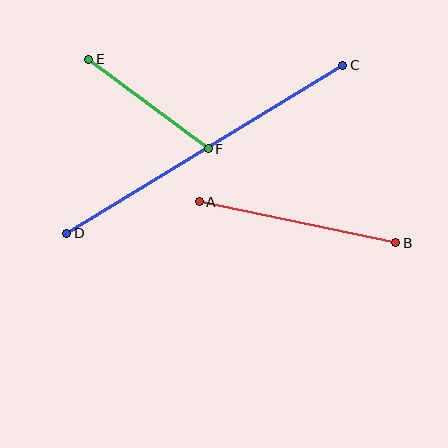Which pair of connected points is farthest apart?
Points C and D are farthest apart.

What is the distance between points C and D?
The distance is approximately 323 pixels.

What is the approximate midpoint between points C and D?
The midpoint is at approximately (205, 149) pixels.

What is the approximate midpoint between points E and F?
The midpoint is at approximately (148, 104) pixels.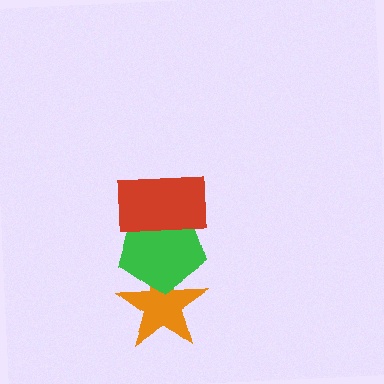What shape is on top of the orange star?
The green pentagon is on top of the orange star.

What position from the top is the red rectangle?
The red rectangle is 1st from the top.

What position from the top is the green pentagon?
The green pentagon is 2nd from the top.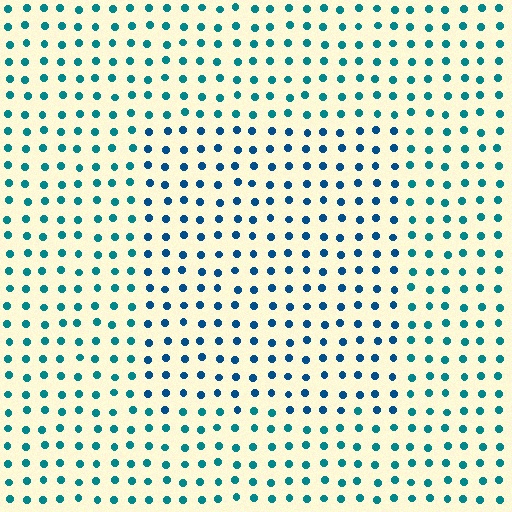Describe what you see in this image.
The image is filled with small teal elements in a uniform arrangement. A rectangle-shaped region is visible where the elements are tinted to a slightly different hue, forming a subtle color boundary.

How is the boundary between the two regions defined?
The boundary is defined purely by a slight shift in hue (about 25 degrees). Spacing, size, and orientation are identical on both sides.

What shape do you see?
I see a rectangle.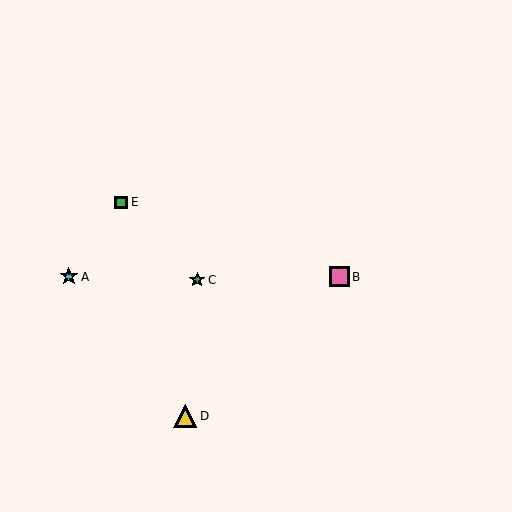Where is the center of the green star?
The center of the green star is at (197, 280).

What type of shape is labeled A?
Shape A is a cyan star.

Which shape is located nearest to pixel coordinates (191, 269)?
The green star (labeled C) at (197, 280) is nearest to that location.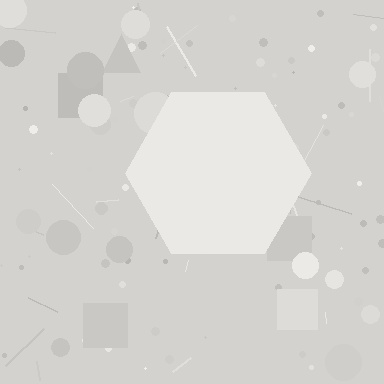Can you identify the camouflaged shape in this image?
The camouflaged shape is a hexagon.